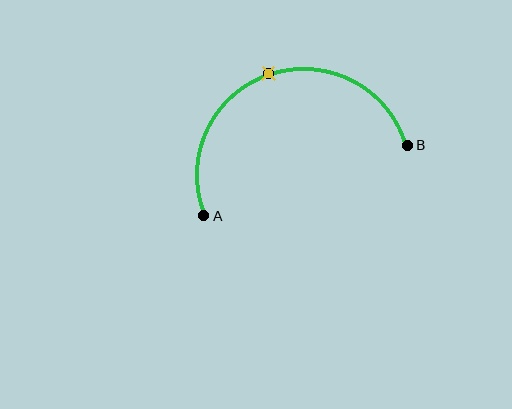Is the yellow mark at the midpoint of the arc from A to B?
Yes. The yellow mark lies on the arc at equal arc-length from both A and B — it is the arc midpoint.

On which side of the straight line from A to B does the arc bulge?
The arc bulges above the straight line connecting A and B.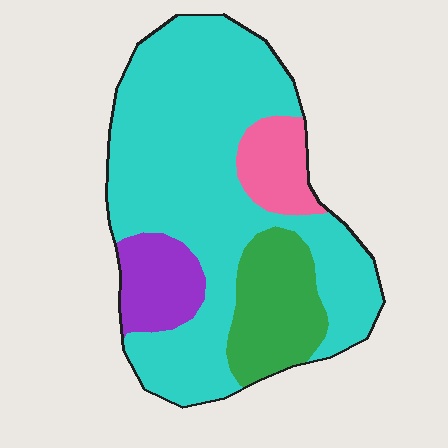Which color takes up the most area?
Cyan, at roughly 65%.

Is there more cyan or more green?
Cyan.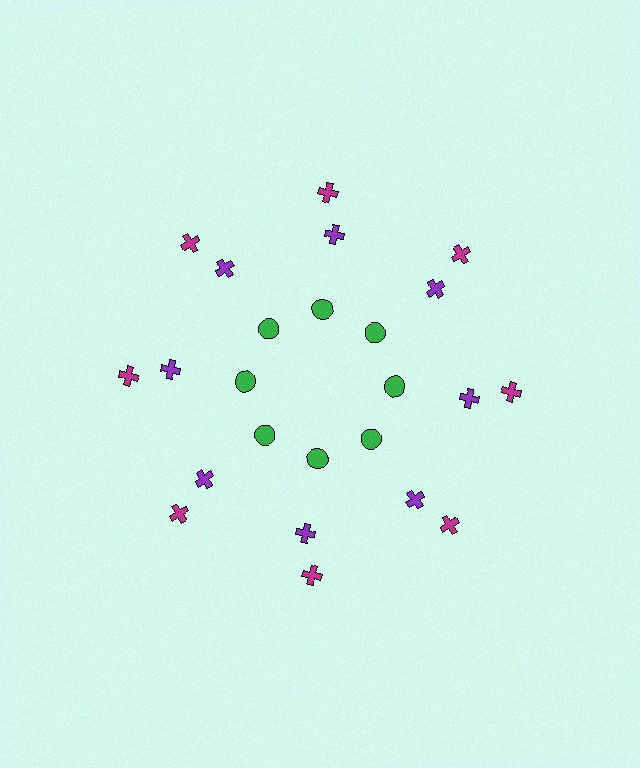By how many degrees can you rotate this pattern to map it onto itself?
The pattern maps onto itself every 45 degrees of rotation.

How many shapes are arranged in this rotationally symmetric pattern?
There are 24 shapes, arranged in 8 groups of 3.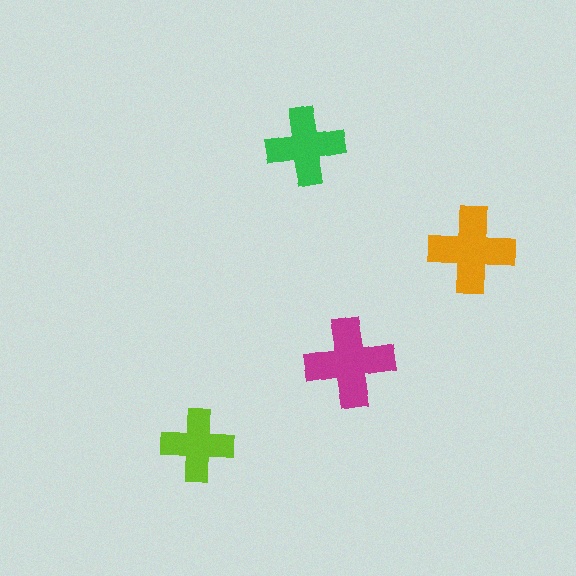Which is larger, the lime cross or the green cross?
The green one.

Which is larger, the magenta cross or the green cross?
The magenta one.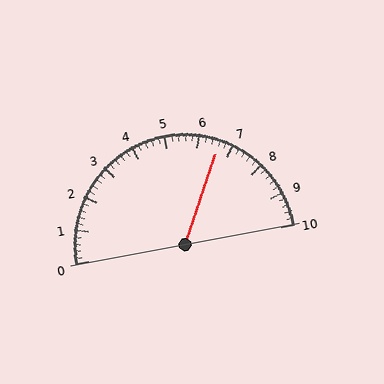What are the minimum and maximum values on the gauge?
The gauge ranges from 0 to 10.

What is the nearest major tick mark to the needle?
The nearest major tick mark is 7.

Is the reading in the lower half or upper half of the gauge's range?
The reading is in the upper half of the range (0 to 10).